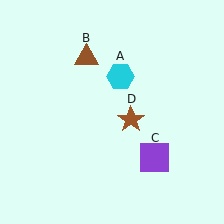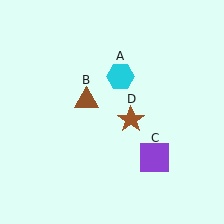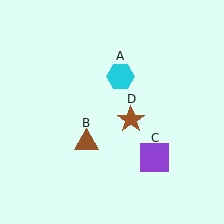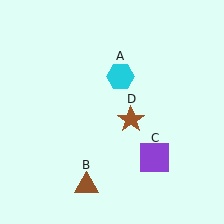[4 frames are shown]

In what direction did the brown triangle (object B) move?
The brown triangle (object B) moved down.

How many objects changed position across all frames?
1 object changed position: brown triangle (object B).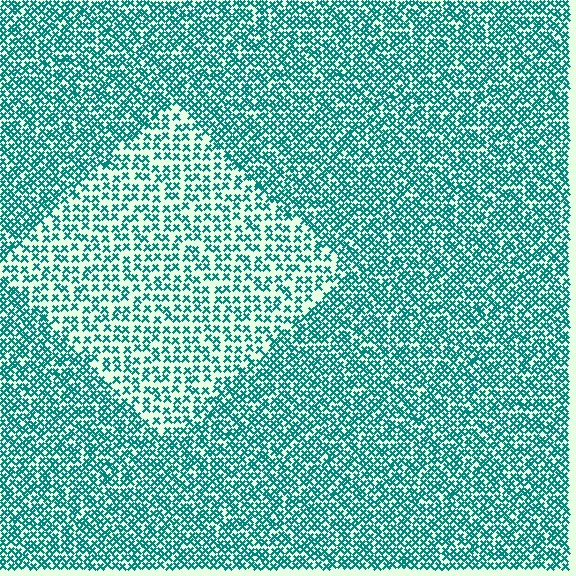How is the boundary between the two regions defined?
The boundary is defined by a change in element density (approximately 1.8x ratio). All elements are the same color, size, and shape.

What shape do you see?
I see a diamond.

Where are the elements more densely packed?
The elements are more densely packed outside the diamond boundary.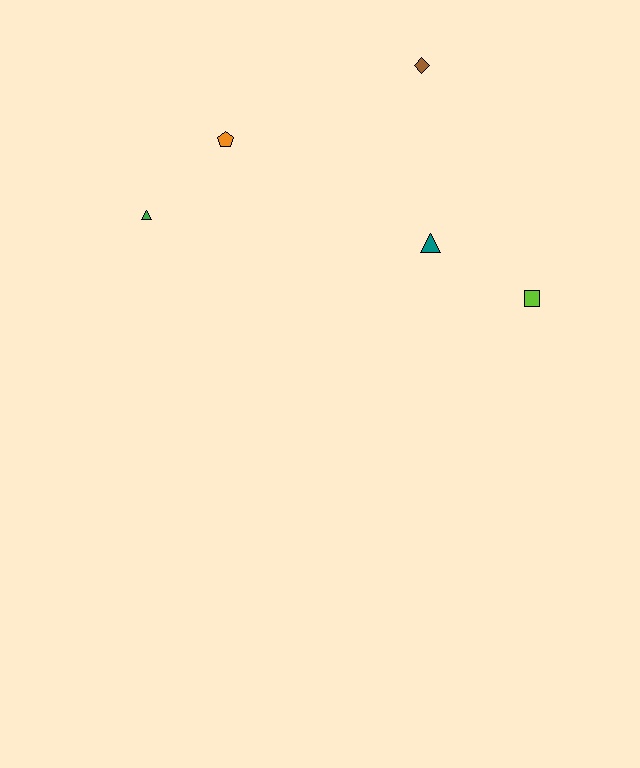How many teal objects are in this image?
There is 1 teal object.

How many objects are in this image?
There are 5 objects.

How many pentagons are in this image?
There is 1 pentagon.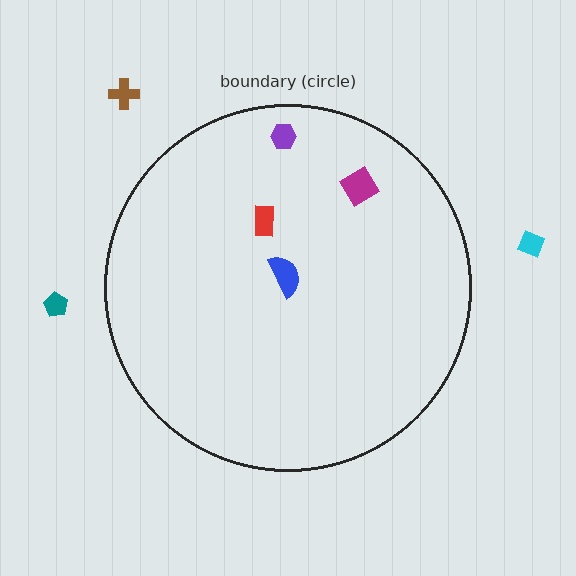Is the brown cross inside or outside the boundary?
Outside.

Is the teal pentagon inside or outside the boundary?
Outside.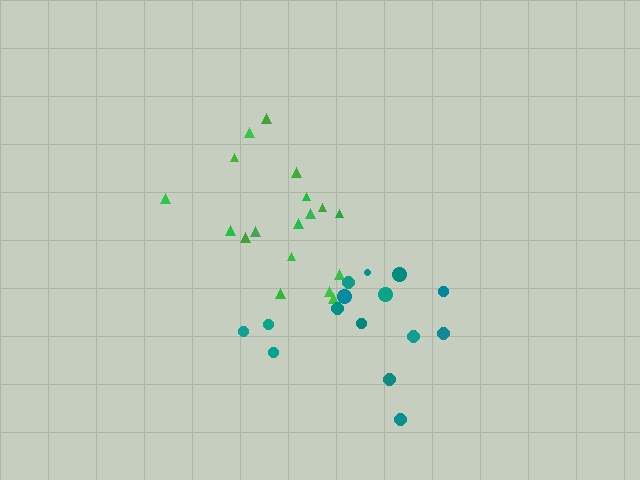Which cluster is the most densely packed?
Teal.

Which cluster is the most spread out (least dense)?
Green.